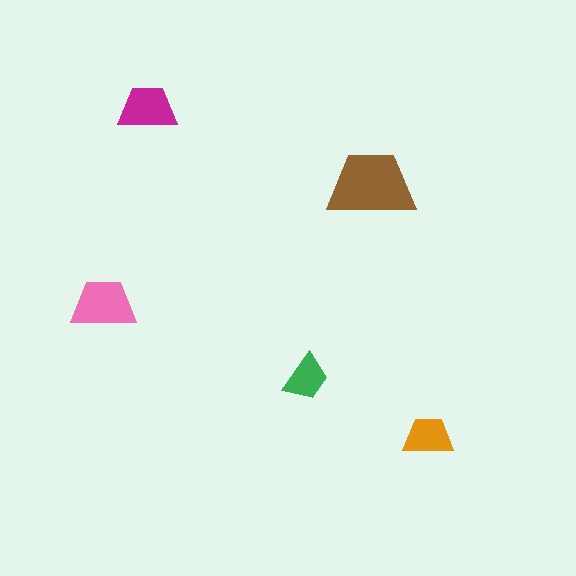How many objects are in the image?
There are 5 objects in the image.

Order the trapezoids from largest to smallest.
the brown one, the pink one, the magenta one, the orange one, the green one.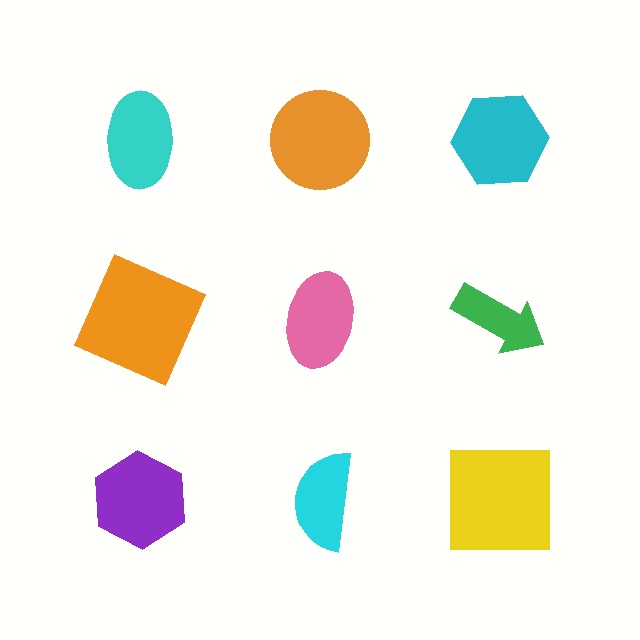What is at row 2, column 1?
An orange square.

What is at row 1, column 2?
An orange circle.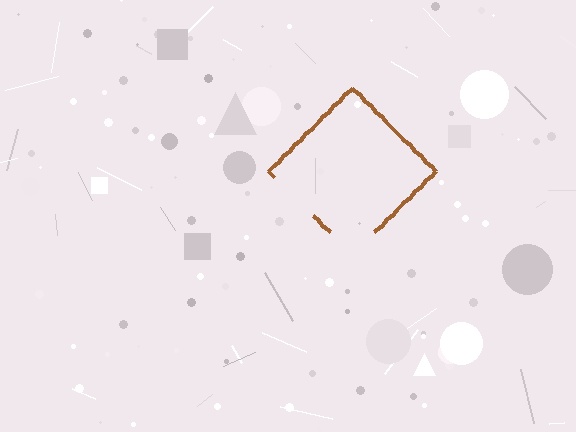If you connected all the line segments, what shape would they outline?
They would outline a diamond.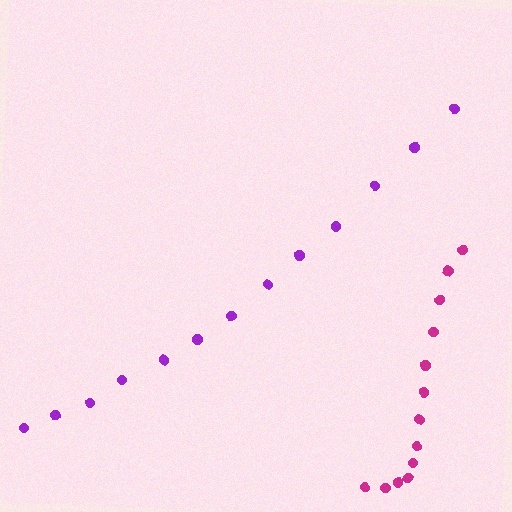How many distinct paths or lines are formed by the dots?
There are 2 distinct paths.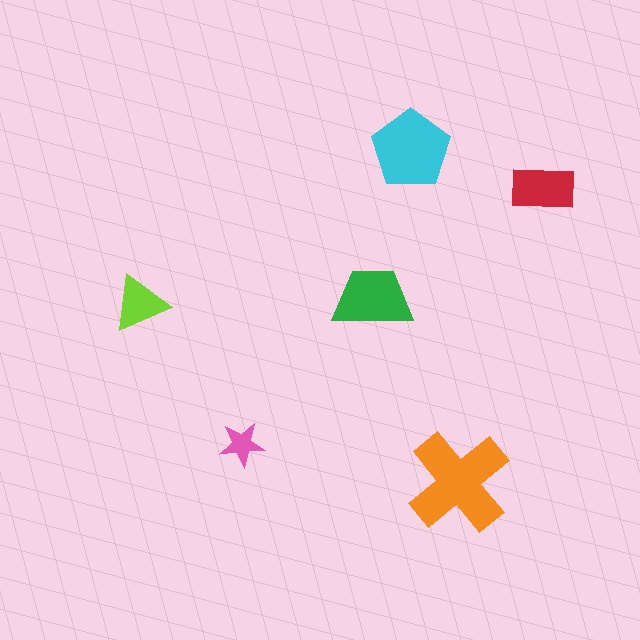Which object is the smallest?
The pink star.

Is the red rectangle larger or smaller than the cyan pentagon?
Smaller.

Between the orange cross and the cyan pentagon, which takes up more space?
The orange cross.